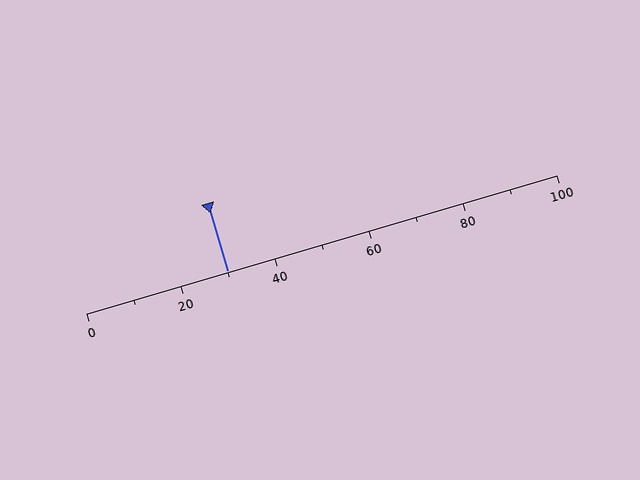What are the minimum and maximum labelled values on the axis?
The axis runs from 0 to 100.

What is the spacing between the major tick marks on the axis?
The major ticks are spaced 20 apart.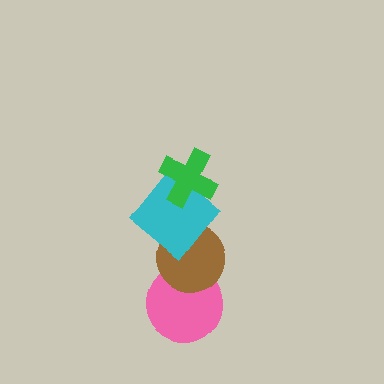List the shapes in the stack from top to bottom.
From top to bottom: the green cross, the cyan diamond, the brown circle, the pink circle.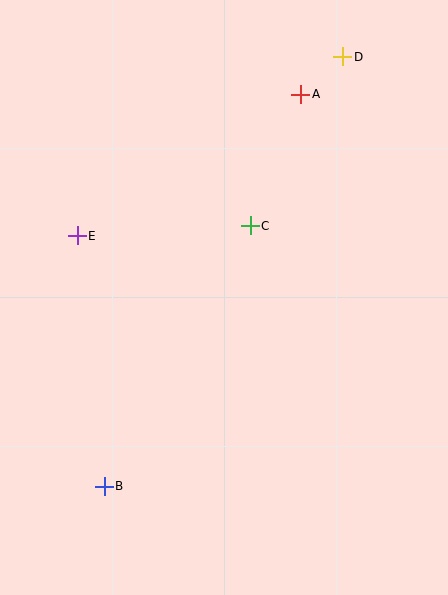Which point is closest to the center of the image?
Point C at (250, 226) is closest to the center.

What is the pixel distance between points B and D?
The distance between B and D is 491 pixels.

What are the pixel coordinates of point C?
Point C is at (250, 226).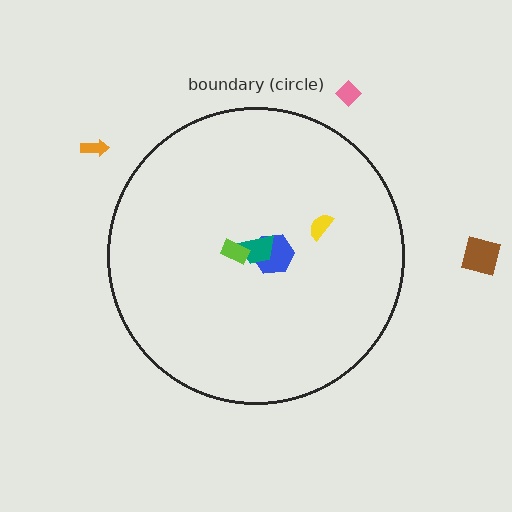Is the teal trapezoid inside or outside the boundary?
Inside.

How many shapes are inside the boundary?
4 inside, 3 outside.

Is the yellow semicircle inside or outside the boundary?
Inside.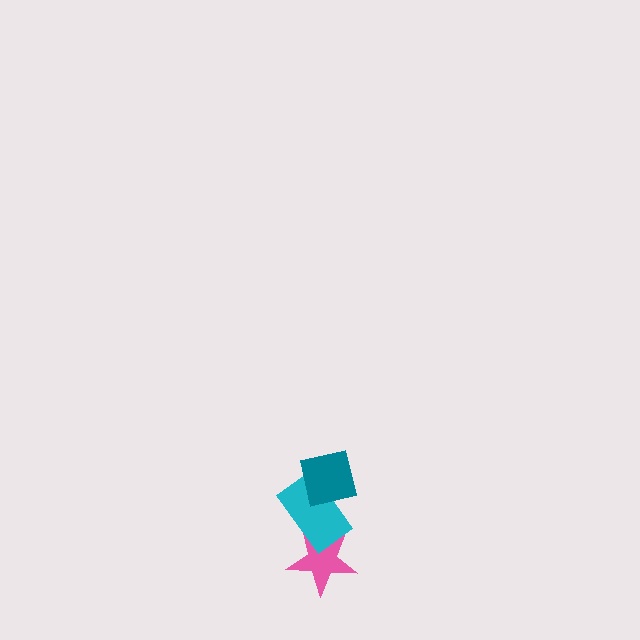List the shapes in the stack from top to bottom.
From top to bottom: the teal square, the cyan rectangle, the pink star.